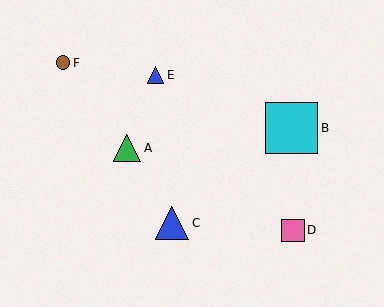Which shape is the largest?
The cyan square (labeled B) is the largest.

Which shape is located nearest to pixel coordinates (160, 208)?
The blue triangle (labeled C) at (172, 223) is nearest to that location.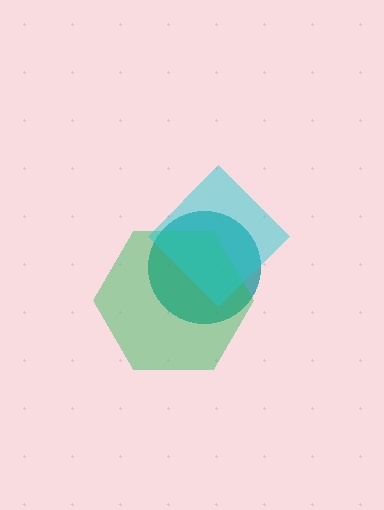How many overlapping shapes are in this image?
There are 3 overlapping shapes in the image.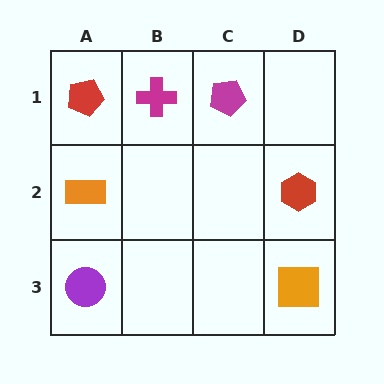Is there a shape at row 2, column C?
No, that cell is empty.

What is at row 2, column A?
An orange rectangle.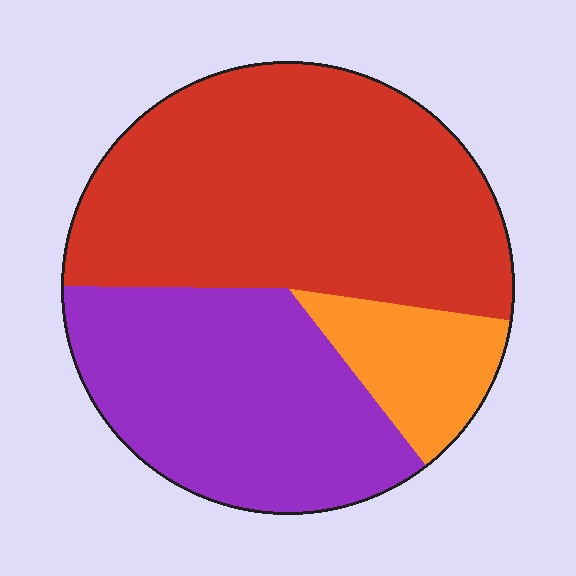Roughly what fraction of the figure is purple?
Purple covers around 35% of the figure.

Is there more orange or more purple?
Purple.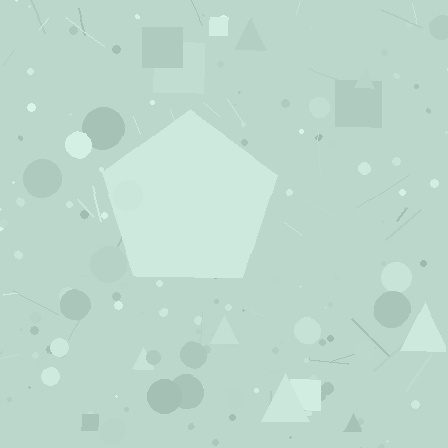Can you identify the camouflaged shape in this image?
The camouflaged shape is a pentagon.